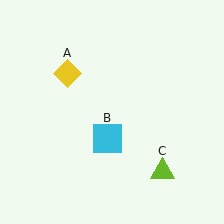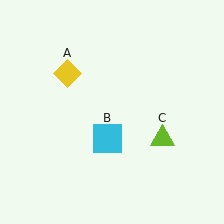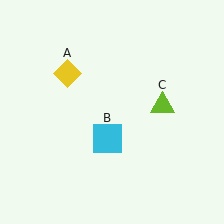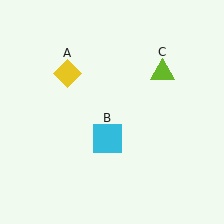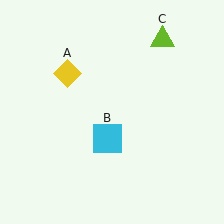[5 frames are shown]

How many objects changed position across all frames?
1 object changed position: lime triangle (object C).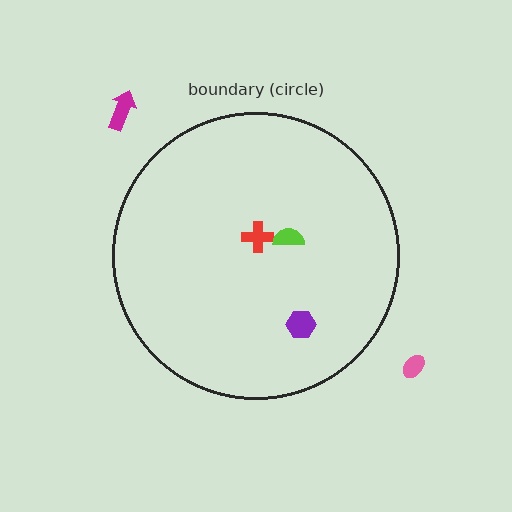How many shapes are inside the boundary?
3 inside, 2 outside.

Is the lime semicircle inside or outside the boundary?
Inside.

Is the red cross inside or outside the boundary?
Inside.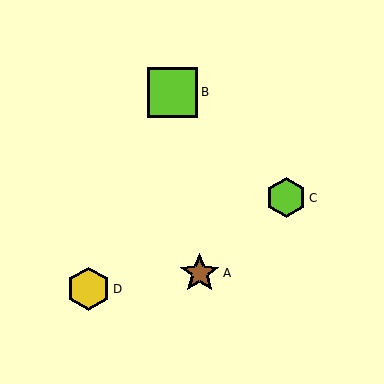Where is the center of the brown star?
The center of the brown star is at (200, 273).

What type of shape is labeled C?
Shape C is a lime hexagon.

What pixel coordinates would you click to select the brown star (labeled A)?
Click at (200, 273) to select the brown star A.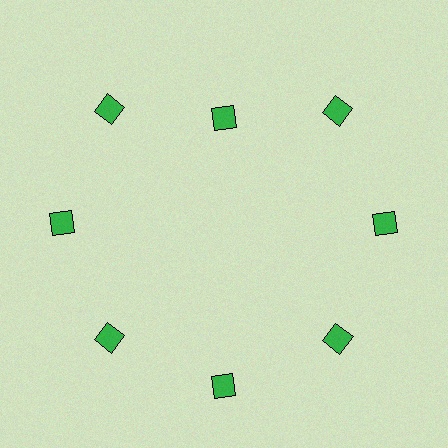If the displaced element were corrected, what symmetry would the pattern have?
It would have 8-fold rotational symmetry — the pattern would map onto itself every 45 degrees.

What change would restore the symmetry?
The symmetry would be restored by moving it outward, back onto the ring so that all 8 diamonds sit at equal angles and equal distance from the center.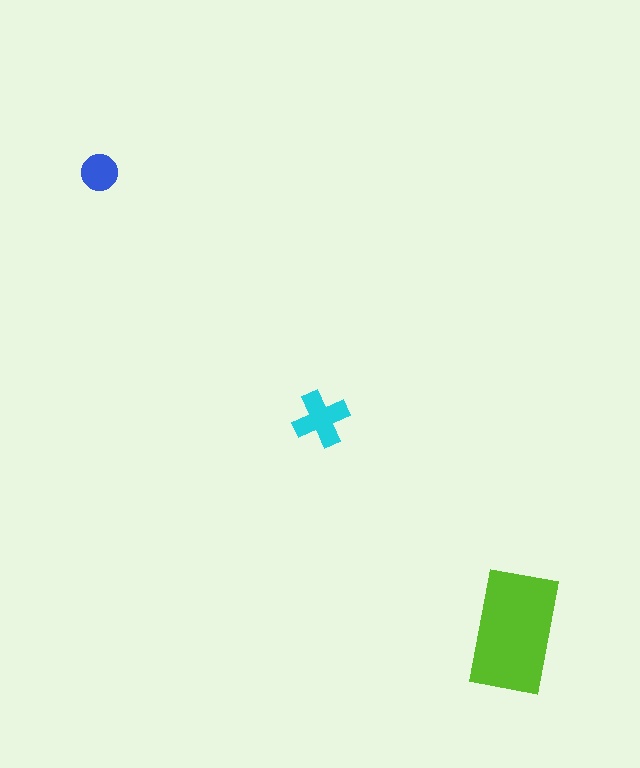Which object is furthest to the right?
The lime rectangle is rightmost.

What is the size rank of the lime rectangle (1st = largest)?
1st.